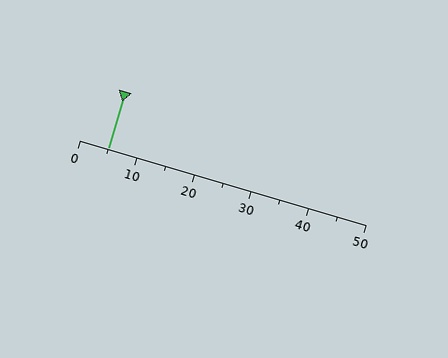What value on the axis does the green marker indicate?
The marker indicates approximately 5.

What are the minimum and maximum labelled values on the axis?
The axis runs from 0 to 50.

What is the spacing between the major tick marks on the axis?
The major ticks are spaced 10 apart.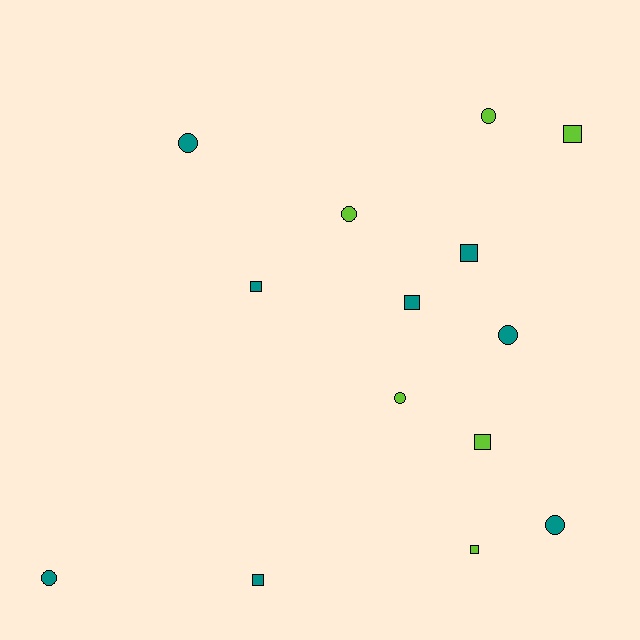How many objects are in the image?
There are 14 objects.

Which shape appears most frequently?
Circle, with 7 objects.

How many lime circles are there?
There are 3 lime circles.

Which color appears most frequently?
Teal, with 8 objects.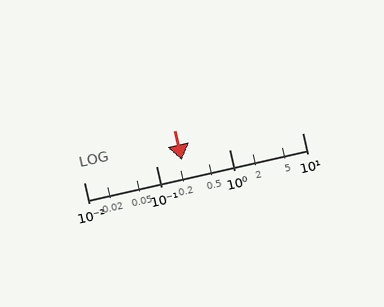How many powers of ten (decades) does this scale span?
The scale spans 3 decades, from 0.01 to 10.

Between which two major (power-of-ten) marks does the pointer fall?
The pointer is between 0.1 and 1.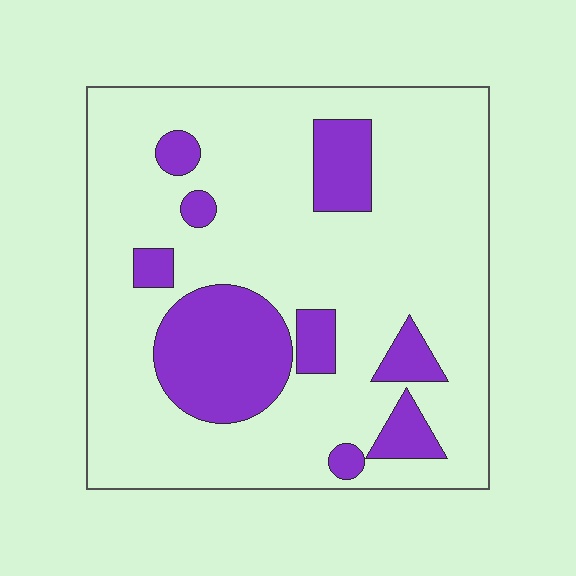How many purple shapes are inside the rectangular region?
9.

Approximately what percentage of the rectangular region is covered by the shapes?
Approximately 20%.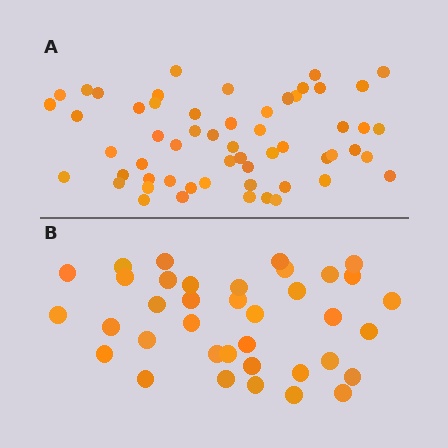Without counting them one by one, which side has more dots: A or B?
Region A (the top region) has more dots.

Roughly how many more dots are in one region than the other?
Region A has approximately 20 more dots than region B.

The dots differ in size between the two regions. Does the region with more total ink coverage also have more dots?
No. Region B has more total ink coverage because its dots are larger, but region A actually contains more individual dots. Total area can be misleading — the number of items is what matters here.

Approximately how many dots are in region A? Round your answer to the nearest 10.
About 60 dots. (The exact count is 57, which rounds to 60.)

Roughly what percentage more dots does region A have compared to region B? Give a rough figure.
About 55% more.